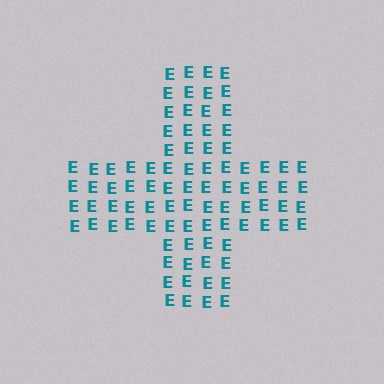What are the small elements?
The small elements are letter E's.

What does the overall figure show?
The overall figure shows a cross.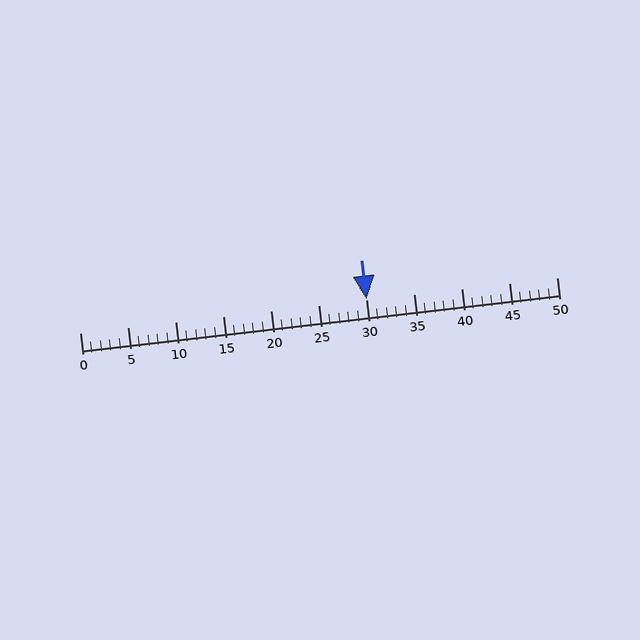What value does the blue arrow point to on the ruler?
The blue arrow points to approximately 30.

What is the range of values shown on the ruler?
The ruler shows values from 0 to 50.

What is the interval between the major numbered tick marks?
The major tick marks are spaced 5 units apart.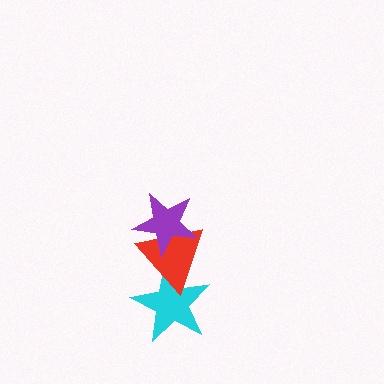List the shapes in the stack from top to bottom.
From top to bottom: the purple star, the red triangle, the cyan star.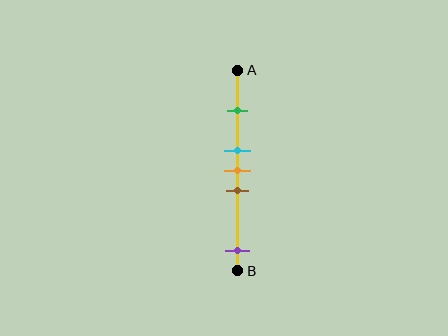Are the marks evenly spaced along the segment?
No, the marks are not evenly spaced.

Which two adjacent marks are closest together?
The cyan and orange marks are the closest adjacent pair.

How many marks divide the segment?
There are 5 marks dividing the segment.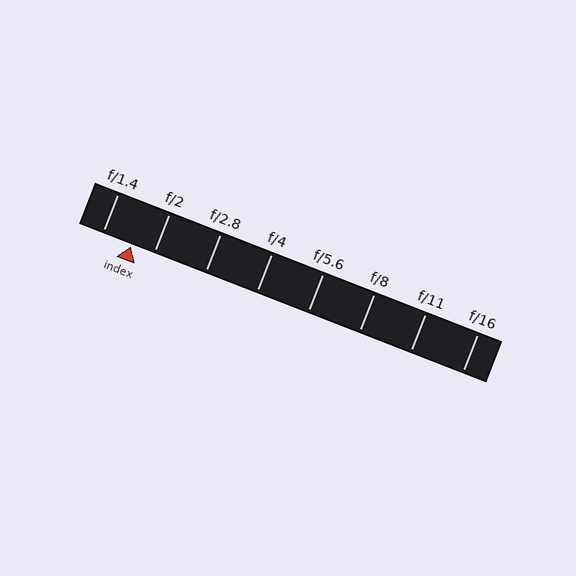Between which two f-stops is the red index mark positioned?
The index mark is between f/1.4 and f/2.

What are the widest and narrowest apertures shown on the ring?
The widest aperture shown is f/1.4 and the narrowest is f/16.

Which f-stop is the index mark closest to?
The index mark is closest to f/2.